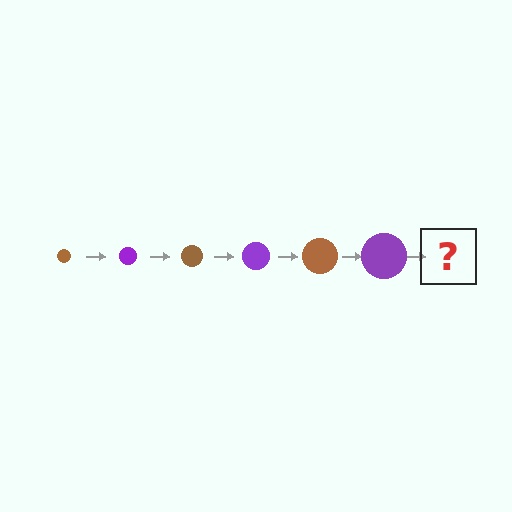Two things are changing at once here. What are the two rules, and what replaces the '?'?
The two rules are that the circle grows larger each step and the color cycles through brown and purple. The '?' should be a brown circle, larger than the previous one.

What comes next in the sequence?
The next element should be a brown circle, larger than the previous one.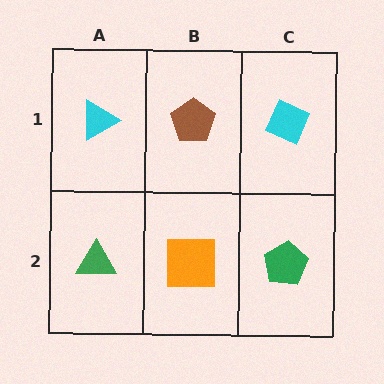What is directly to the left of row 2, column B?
A green triangle.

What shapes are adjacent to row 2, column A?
A cyan triangle (row 1, column A), an orange square (row 2, column B).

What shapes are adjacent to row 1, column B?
An orange square (row 2, column B), a cyan triangle (row 1, column A), a cyan diamond (row 1, column C).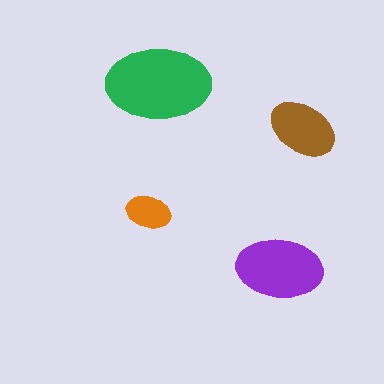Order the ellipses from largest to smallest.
the green one, the purple one, the brown one, the orange one.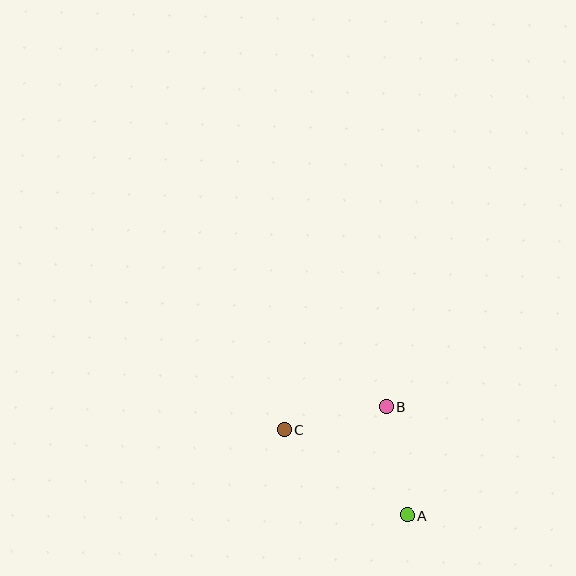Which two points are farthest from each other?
Points A and C are farthest from each other.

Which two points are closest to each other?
Points B and C are closest to each other.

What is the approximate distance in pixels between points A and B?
The distance between A and B is approximately 111 pixels.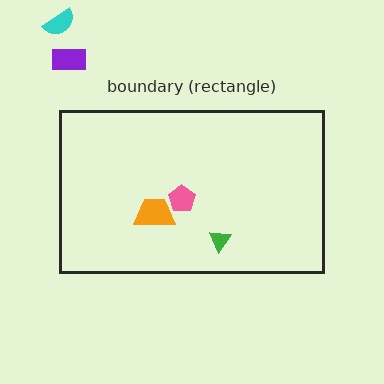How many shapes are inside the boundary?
3 inside, 2 outside.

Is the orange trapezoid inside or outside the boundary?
Inside.